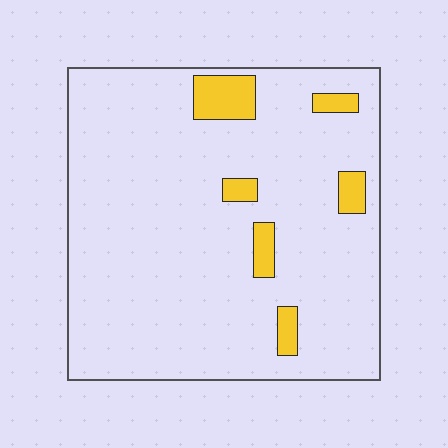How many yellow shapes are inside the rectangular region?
6.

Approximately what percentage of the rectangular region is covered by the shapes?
Approximately 10%.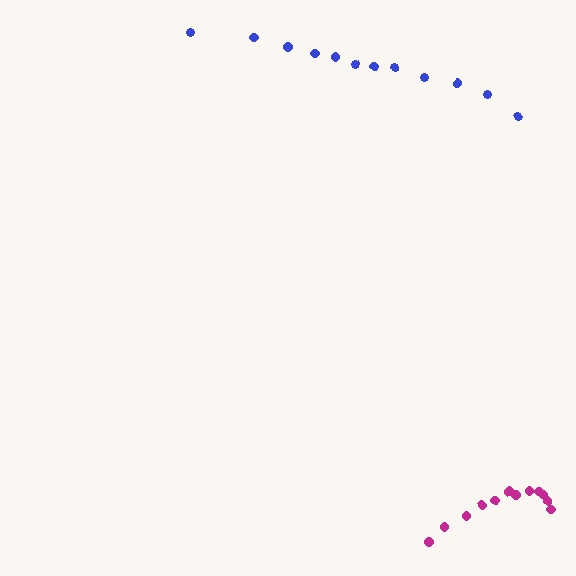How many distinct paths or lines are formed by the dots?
There are 2 distinct paths.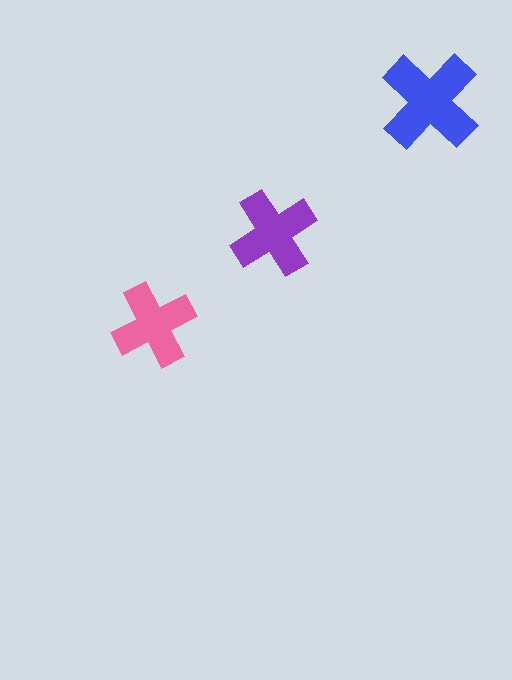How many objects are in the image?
There are 3 objects in the image.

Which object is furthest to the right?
The blue cross is rightmost.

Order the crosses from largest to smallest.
the blue one, the purple one, the pink one.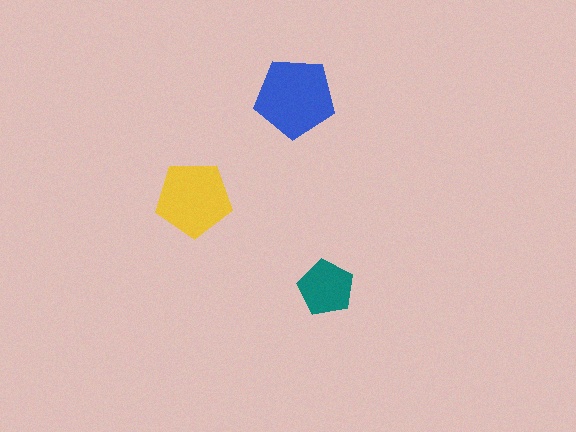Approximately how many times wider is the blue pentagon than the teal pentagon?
About 1.5 times wider.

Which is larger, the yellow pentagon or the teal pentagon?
The yellow one.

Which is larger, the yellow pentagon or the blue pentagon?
The blue one.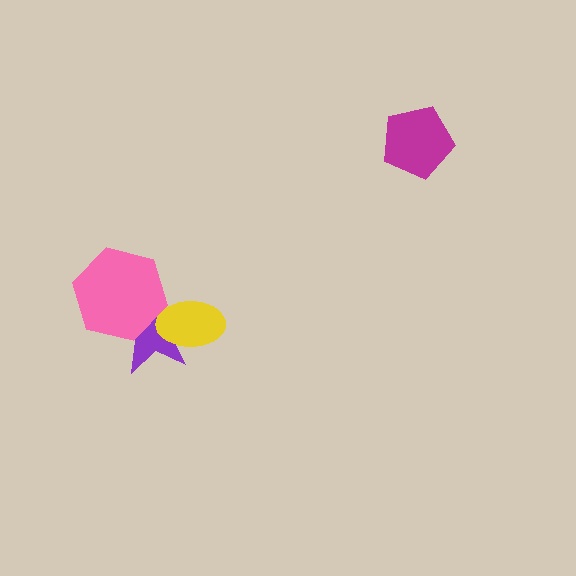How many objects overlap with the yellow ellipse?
1 object overlaps with the yellow ellipse.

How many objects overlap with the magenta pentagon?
0 objects overlap with the magenta pentagon.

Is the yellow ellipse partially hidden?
No, no other shape covers it.